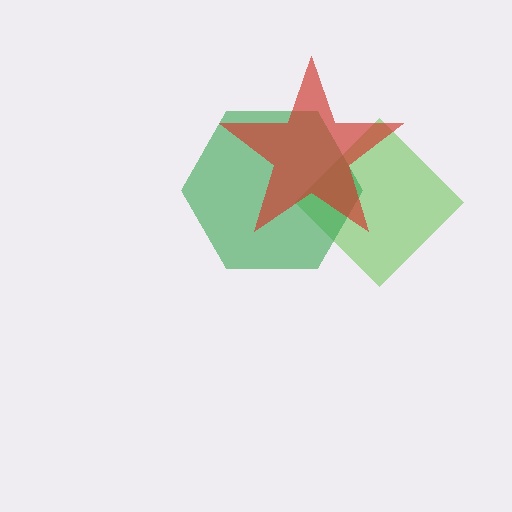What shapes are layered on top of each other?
The layered shapes are: a lime diamond, a green hexagon, a red star.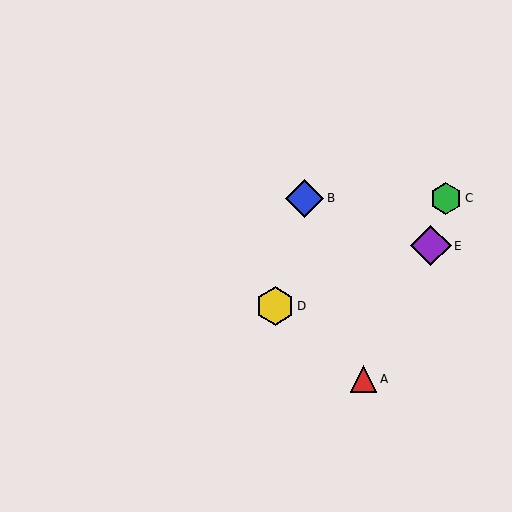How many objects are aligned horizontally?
2 objects (B, C) are aligned horizontally.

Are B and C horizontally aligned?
Yes, both are at y≈198.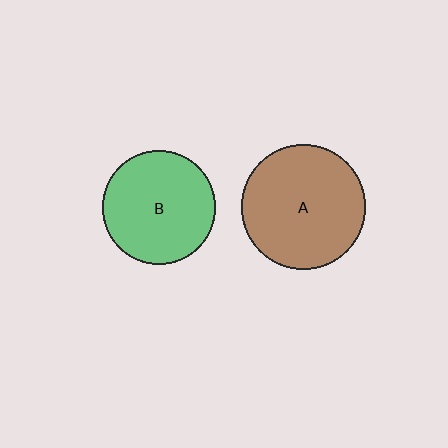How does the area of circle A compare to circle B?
Approximately 1.2 times.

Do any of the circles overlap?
No, none of the circles overlap.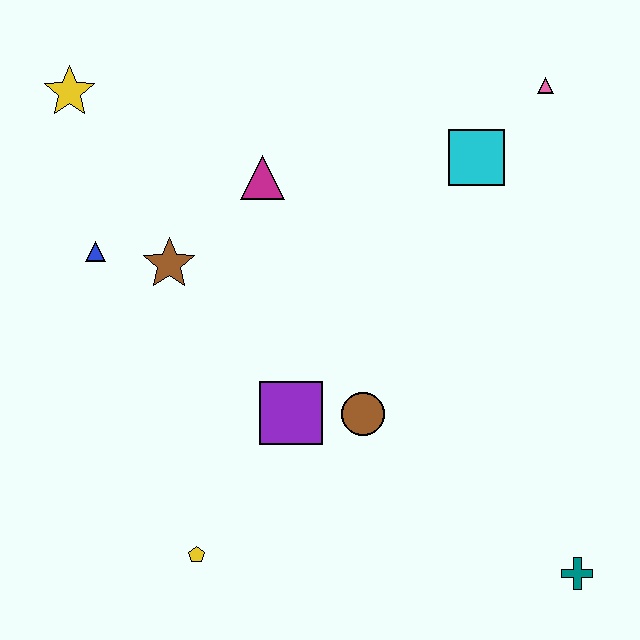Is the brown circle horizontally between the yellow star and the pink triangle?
Yes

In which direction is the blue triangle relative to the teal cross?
The blue triangle is to the left of the teal cross.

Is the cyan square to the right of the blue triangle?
Yes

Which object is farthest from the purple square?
The pink triangle is farthest from the purple square.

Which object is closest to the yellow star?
The blue triangle is closest to the yellow star.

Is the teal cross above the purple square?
No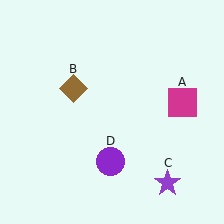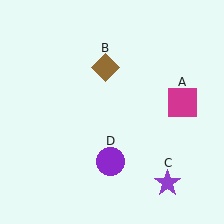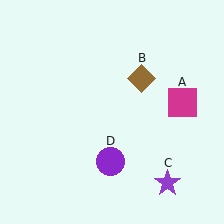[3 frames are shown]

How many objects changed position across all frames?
1 object changed position: brown diamond (object B).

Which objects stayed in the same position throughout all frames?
Magenta square (object A) and purple star (object C) and purple circle (object D) remained stationary.